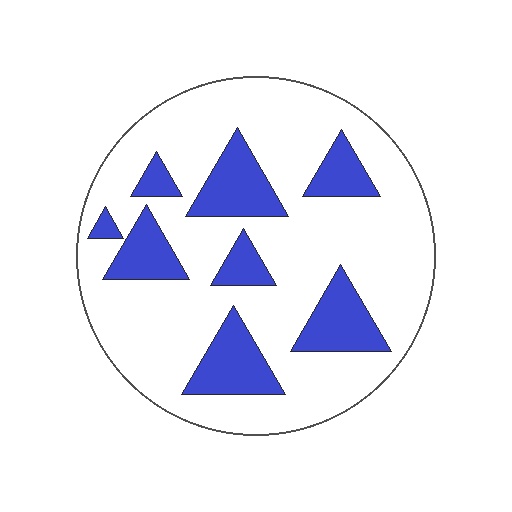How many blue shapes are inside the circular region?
8.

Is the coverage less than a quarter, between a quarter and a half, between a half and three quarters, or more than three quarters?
Less than a quarter.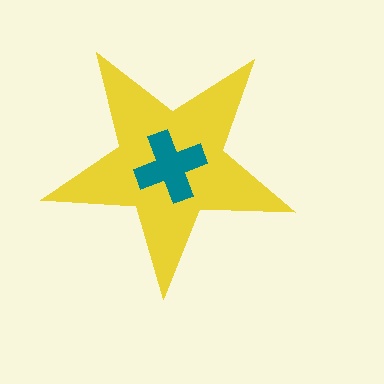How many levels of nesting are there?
2.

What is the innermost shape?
The teal cross.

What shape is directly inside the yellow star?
The teal cross.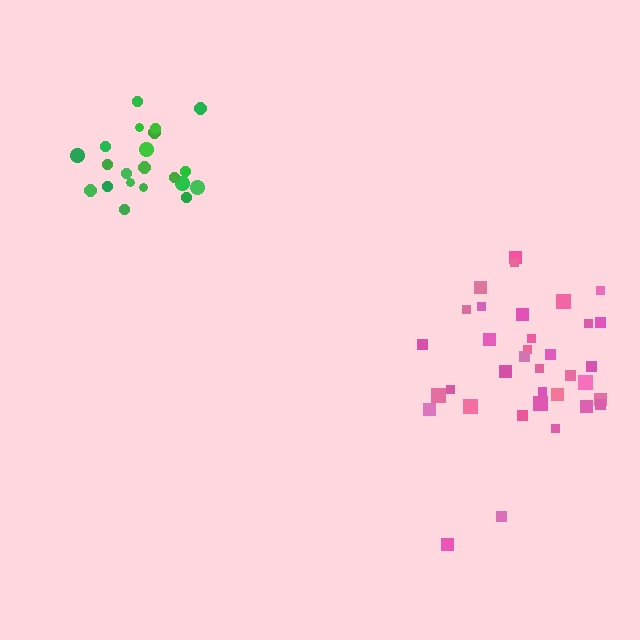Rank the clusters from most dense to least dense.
green, pink.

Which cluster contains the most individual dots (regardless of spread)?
Pink (35).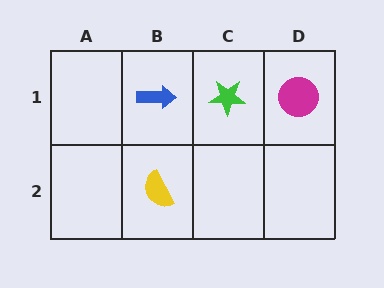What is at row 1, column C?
A green star.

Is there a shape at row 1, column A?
No, that cell is empty.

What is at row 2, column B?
A yellow semicircle.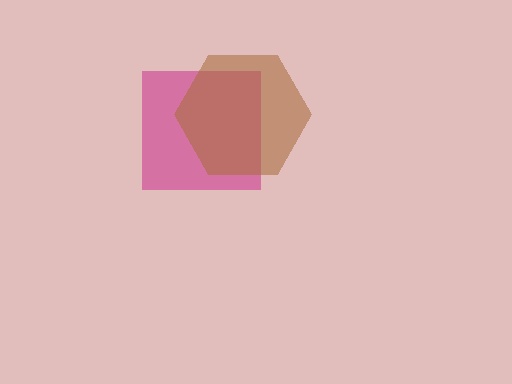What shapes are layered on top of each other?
The layered shapes are: a magenta square, a brown hexagon.